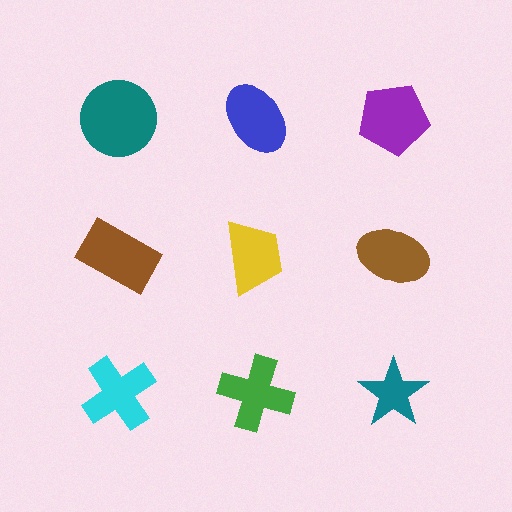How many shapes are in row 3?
3 shapes.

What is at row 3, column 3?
A teal star.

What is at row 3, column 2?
A green cross.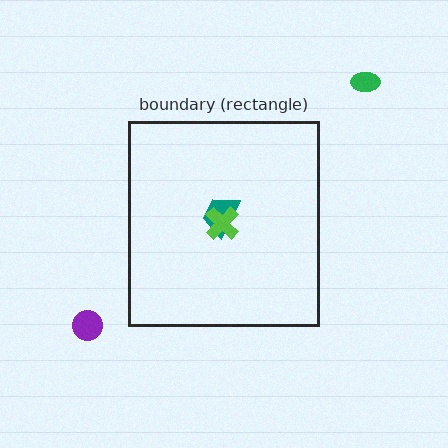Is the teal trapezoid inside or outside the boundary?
Inside.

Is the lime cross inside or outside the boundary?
Inside.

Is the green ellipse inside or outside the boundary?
Outside.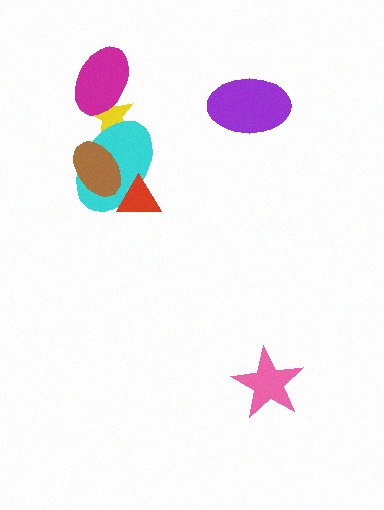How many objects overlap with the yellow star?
2 objects overlap with the yellow star.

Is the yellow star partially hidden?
Yes, it is partially covered by another shape.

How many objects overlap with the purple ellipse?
0 objects overlap with the purple ellipse.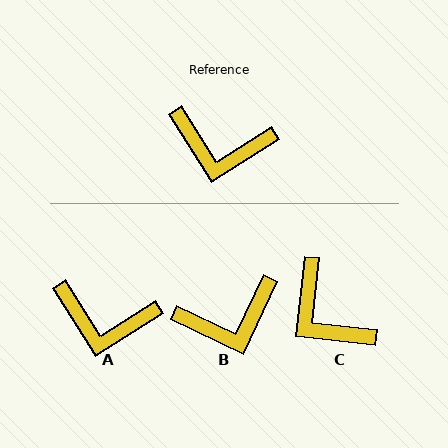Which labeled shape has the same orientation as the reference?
A.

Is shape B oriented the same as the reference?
No, it is off by about 32 degrees.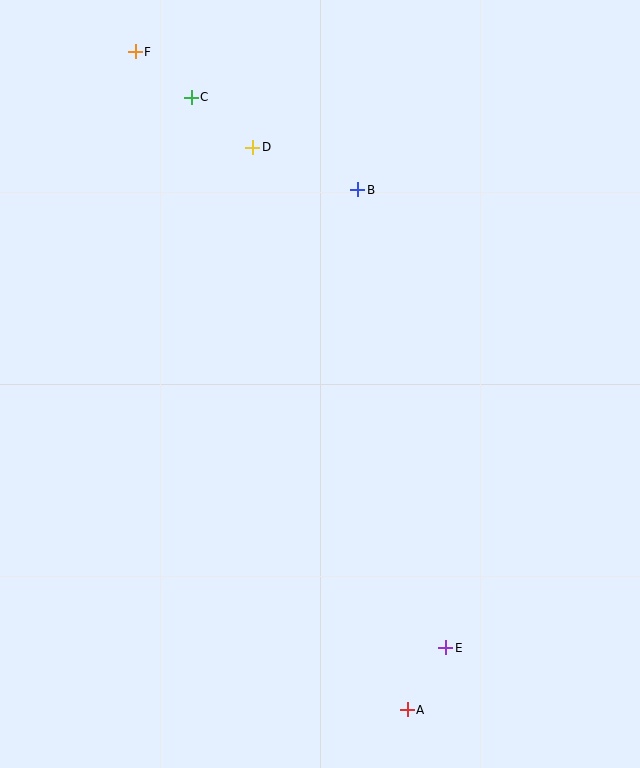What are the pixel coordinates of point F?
Point F is at (135, 52).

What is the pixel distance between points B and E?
The distance between B and E is 466 pixels.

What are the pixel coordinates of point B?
Point B is at (358, 190).